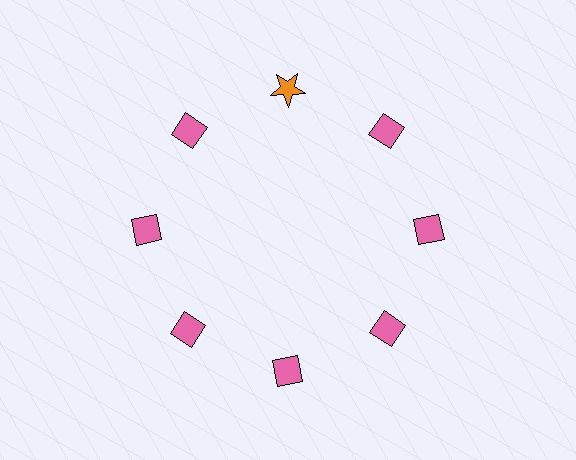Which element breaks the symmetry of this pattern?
The orange star at roughly the 12 o'clock position breaks the symmetry. All other shapes are pink diamonds.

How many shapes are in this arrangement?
There are 8 shapes arranged in a ring pattern.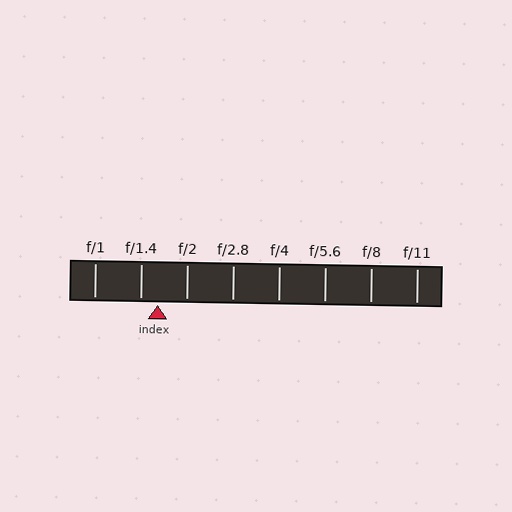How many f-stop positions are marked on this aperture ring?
There are 8 f-stop positions marked.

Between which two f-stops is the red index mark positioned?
The index mark is between f/1.4 and f/2.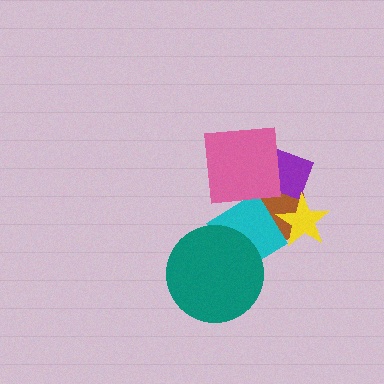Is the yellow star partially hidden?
No, no other shape covers it.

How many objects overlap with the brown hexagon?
3 objects overlap with the brown hexagon.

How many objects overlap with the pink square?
2 objects overlap with the pink square.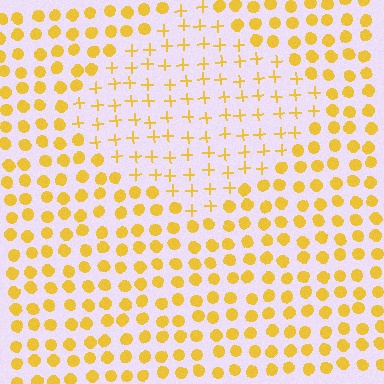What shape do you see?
I see a diamond.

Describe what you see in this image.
The image is filled with small yellow elements arranged in a uniform grid. A diamond-shaped region contains plus signs, while the surrounding area contains circles. The boundary is defined purely by the change in element shape.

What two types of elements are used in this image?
The image uses plus signs inside the diamond region and circles outside it.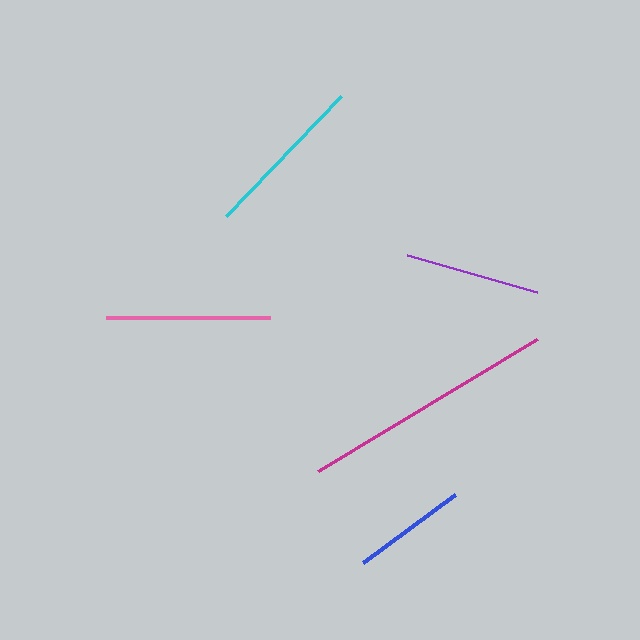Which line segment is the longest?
The magenta line is the longest at approximately 256 pixels.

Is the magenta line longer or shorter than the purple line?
The magenta line is longer than the purple line.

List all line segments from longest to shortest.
From longest to shortest: magenta, cyan, pink, purple, blue.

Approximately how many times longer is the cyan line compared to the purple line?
The cyan line is approximately 1.2 times the length of the purple line.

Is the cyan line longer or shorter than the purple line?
The cyan line is longer than the purple line.